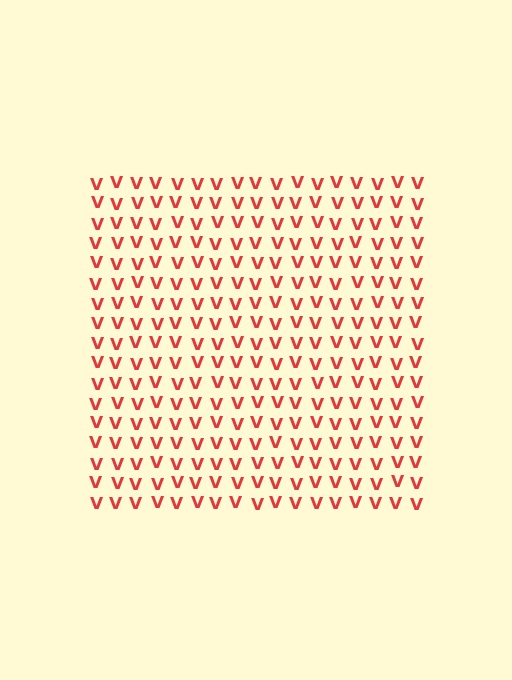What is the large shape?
The large shape is a square.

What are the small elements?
The small elements are letter V's.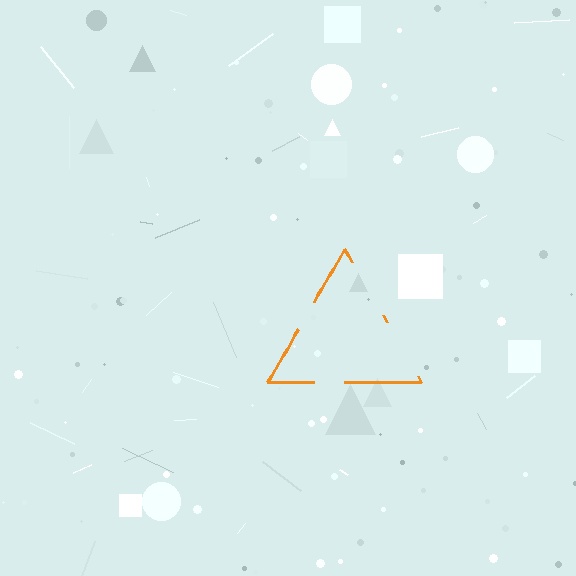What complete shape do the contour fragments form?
The contour fragments form a triangle.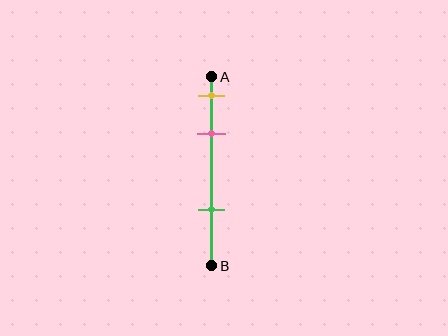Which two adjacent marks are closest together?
The yellow and pink marks are the closest adjacent pair.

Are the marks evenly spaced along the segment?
No, the marks are not evenly spaced.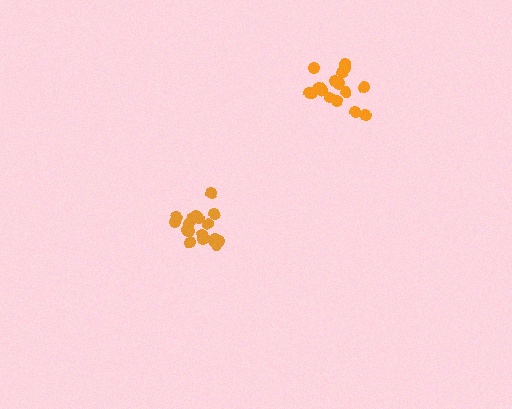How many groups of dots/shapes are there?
There are 2 groups.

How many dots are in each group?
Group 1: 19 dots, Group 2: 16 dots (35 total).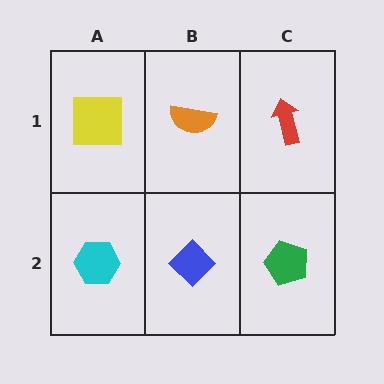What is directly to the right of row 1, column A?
An orange semicircle.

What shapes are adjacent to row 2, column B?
An orange semicircle (row 1, column B), a cyan hexagon (row 2, column A), a green pentagon (row 2, column C).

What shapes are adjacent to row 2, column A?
A yellow square (row 1, column A), a blue diamond (row 2, column B).